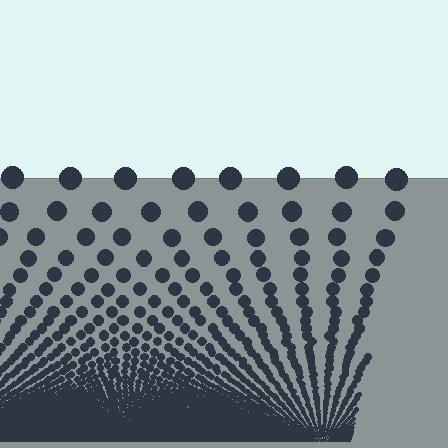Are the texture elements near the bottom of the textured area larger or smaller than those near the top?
Smaller. The gradient is inverted — elements near the bottom are smaller and denser.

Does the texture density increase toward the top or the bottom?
Density increases toward the bottom.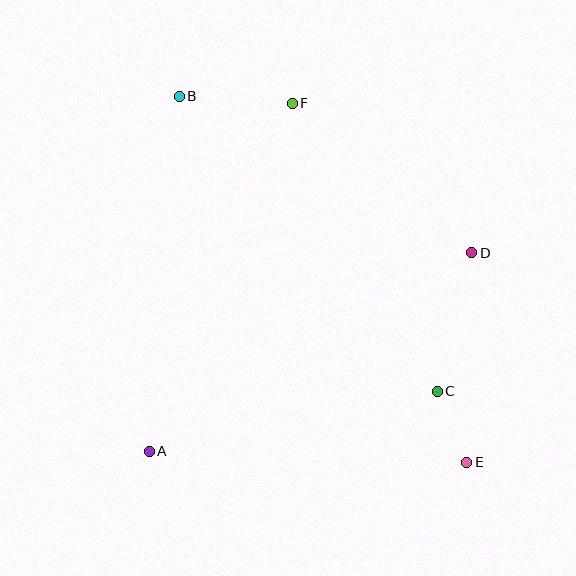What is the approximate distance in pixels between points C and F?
The distance between C and F is approximately 323 pixels.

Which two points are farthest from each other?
Points B and E are farthest from each other.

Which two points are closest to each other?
Points C and E are closest to each other.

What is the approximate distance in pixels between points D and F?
The distance between D and F is approximately 234 pixels.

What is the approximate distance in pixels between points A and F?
The distance between A and F is approximately 376 pixels.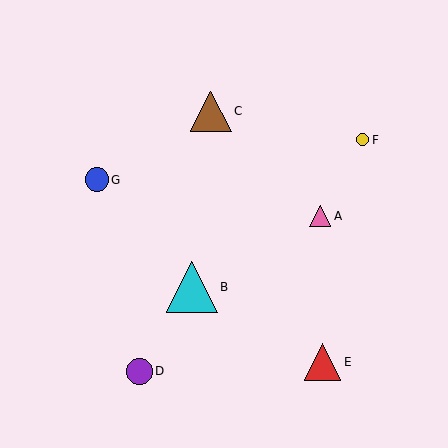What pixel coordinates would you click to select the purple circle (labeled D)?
Click at (139, 371) to select the purple circle D.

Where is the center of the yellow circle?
The center of the yellow circle is at (363, 140).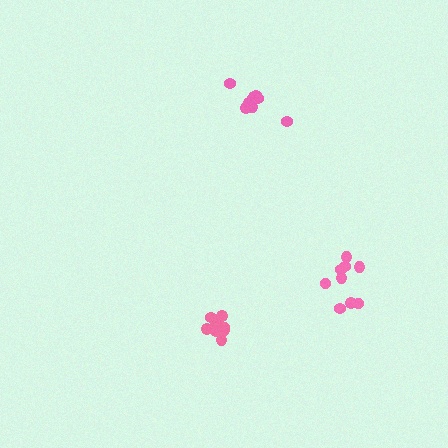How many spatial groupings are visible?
There are 3 spatial groupings.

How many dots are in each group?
Group 1: 9 dots, Group 2: 9 dots, Group 3: 9 dots (27 total).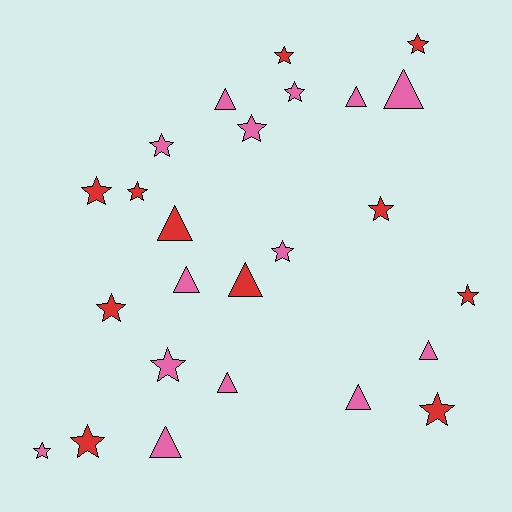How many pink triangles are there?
There are 8 pink triangles.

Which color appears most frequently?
Pink, with 14 objects.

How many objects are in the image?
There are 25 objects.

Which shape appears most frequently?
Star, with 15 objects.